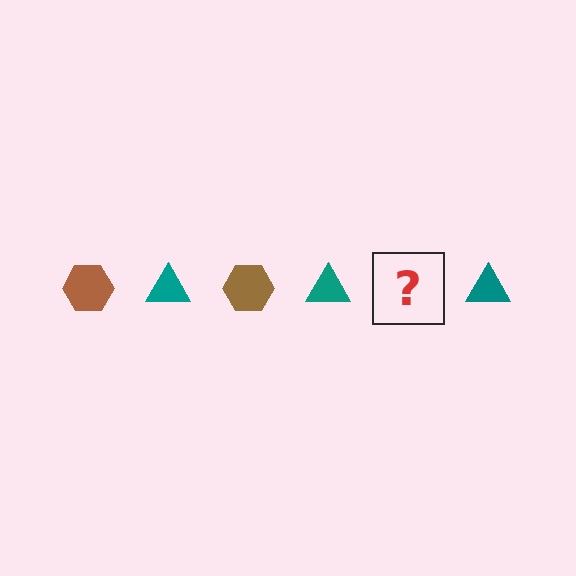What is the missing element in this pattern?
The missing element is a brown hexagon.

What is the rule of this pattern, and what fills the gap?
The rule is that the pattern alternates between brown hexagon and teal triangle. The gap should be filled with a brown hexagon.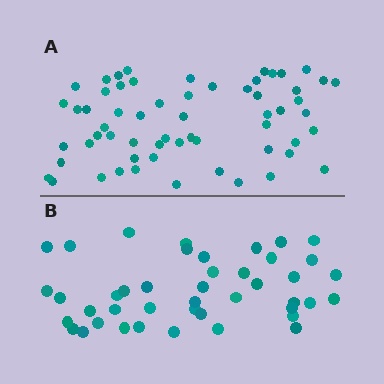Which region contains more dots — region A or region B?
Region A (the top region) has more dots.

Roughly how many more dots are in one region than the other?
Region A has approximately 15 more dots than region B.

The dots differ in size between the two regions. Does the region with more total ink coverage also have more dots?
No. Region B has more total ink coverage because its dots are larger, but region A actually contains more individual dots. Total area can be misleading — the number of items is what matters here.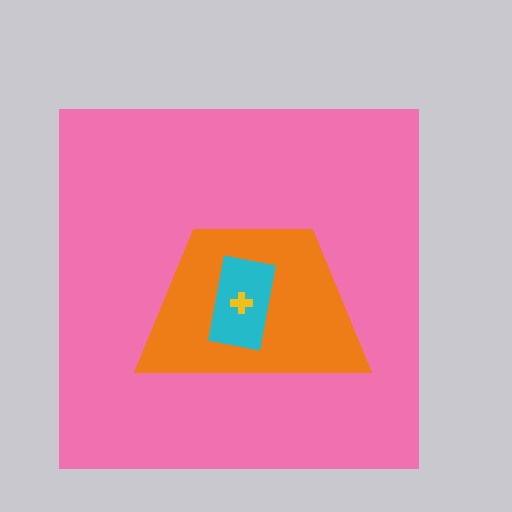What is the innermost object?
The yellow cross.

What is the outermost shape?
The pink square.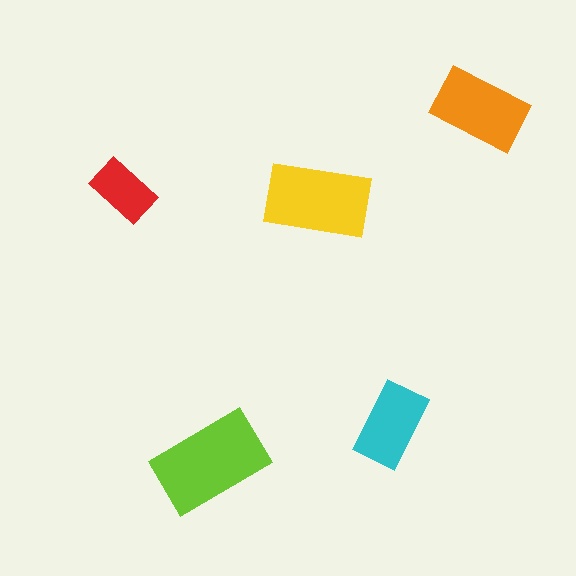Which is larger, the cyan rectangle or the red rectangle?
The cyan one.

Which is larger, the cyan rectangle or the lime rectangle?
The lime one.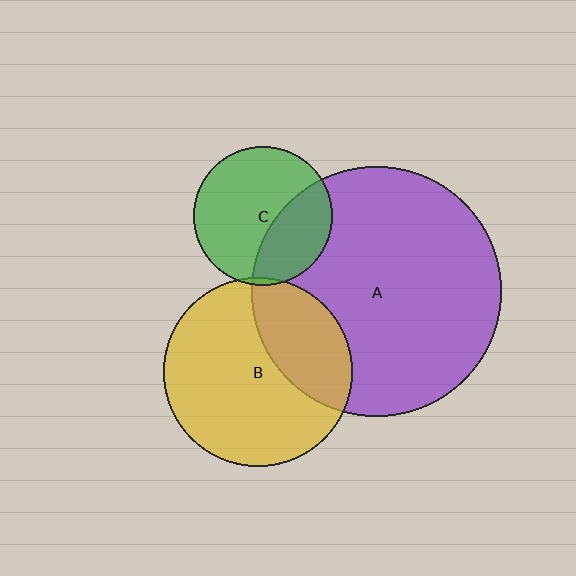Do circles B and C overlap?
Yes.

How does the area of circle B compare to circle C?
Approximately 1.9 times.